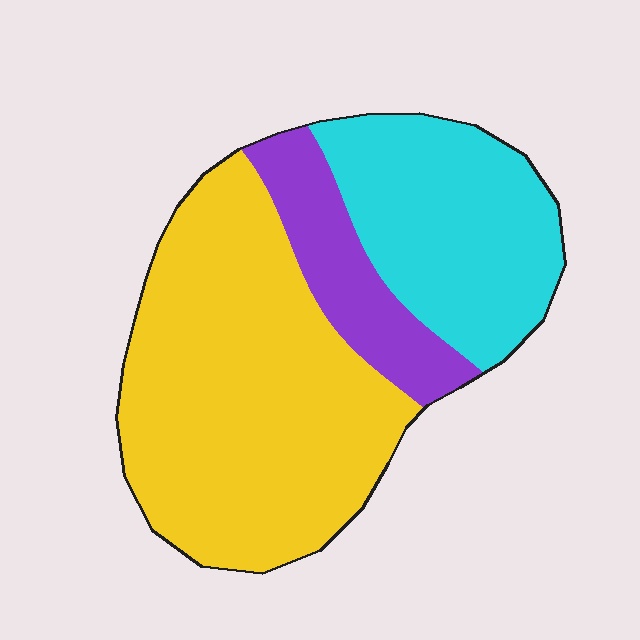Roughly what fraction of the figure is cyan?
Cyan takes up between a sixth and a third of the figure.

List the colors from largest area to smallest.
From largest to smallest: yellow, cyan, purple.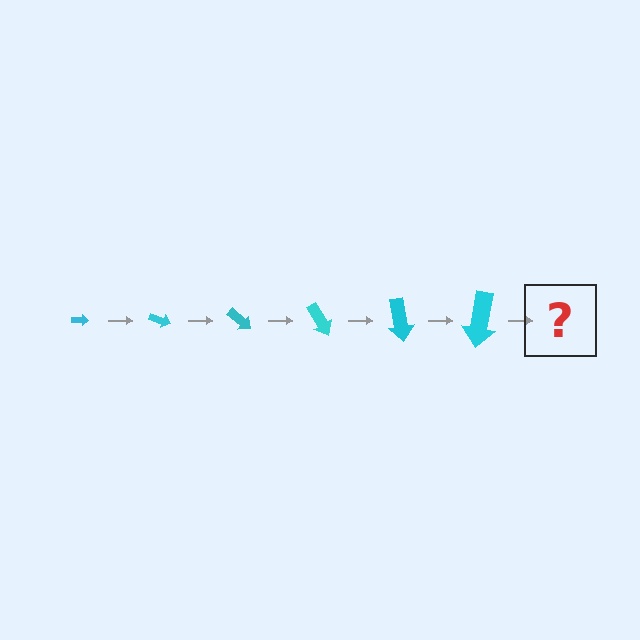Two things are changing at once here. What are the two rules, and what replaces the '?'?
The two rules are that the arrow grows larger each step and it rotates 20 degrees each step. The '?' should be an arrow, larger than the previous one and rotated 120 degrees from the start.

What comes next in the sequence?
The next element should be an arrow, larger than the previous one and rotated 120 degrees from the start.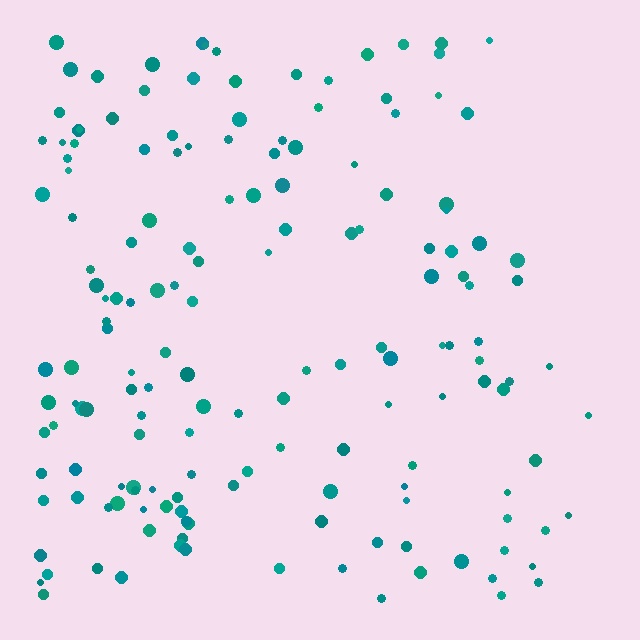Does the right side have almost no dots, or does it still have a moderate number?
Still a moderate number, just noticeably fewer than the left.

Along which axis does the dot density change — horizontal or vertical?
Horizontal.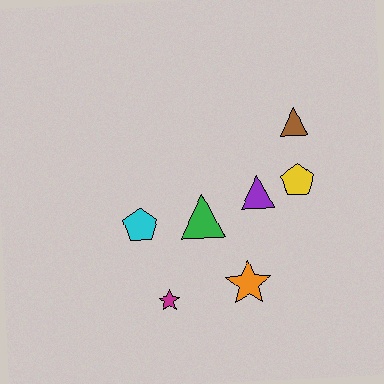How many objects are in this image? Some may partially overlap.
There are 7 objects.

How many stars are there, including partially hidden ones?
There are 2 stars.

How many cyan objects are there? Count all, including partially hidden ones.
There is 1 cyan object.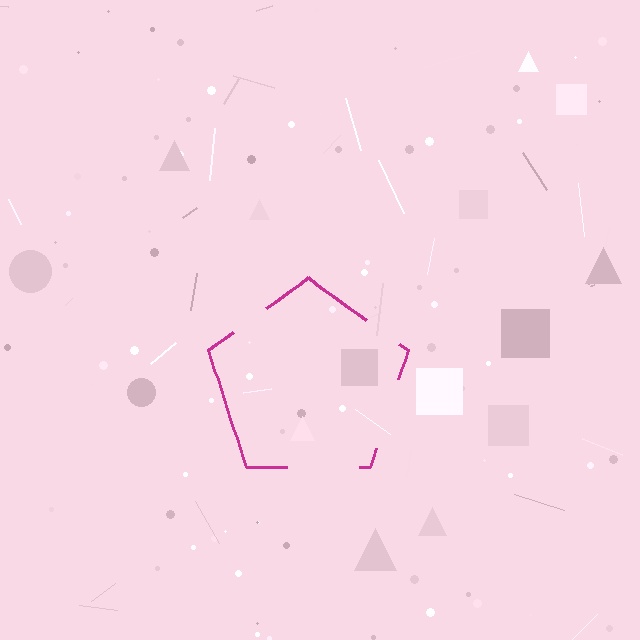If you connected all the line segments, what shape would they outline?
They would outline a pentagon.